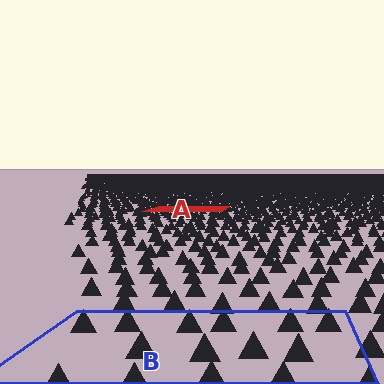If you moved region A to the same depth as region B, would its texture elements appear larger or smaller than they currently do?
They would appear larger. At a closer depth, the same texture elements are projected at a bigger on-screen size.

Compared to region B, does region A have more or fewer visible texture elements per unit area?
Region A has more texture elements per unit area — they are packed more densely because it is farther away.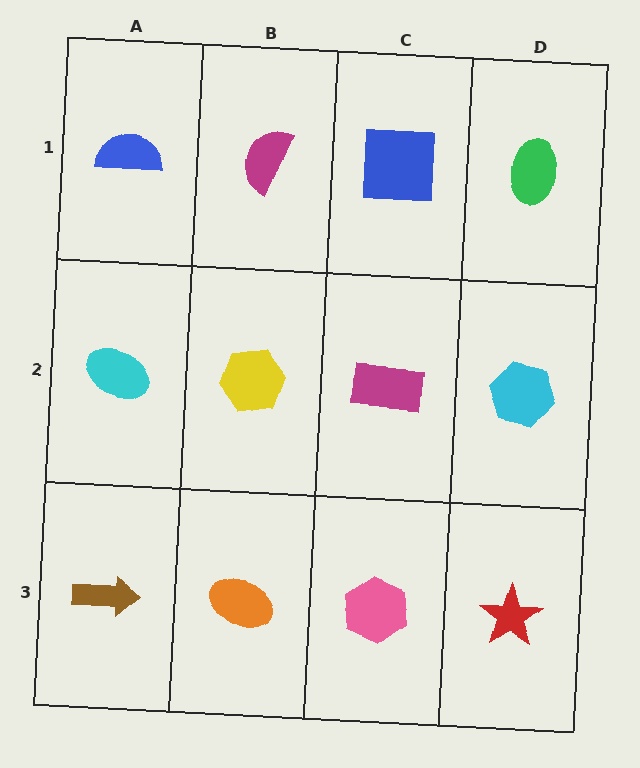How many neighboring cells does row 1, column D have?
2.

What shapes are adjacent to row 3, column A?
A cyan ellipse (row 2, column A), an orange ellipse (row 3, column B).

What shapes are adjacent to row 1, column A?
A cyan ellipse (row 2, column A), a magenta semicircle (row 1, column B).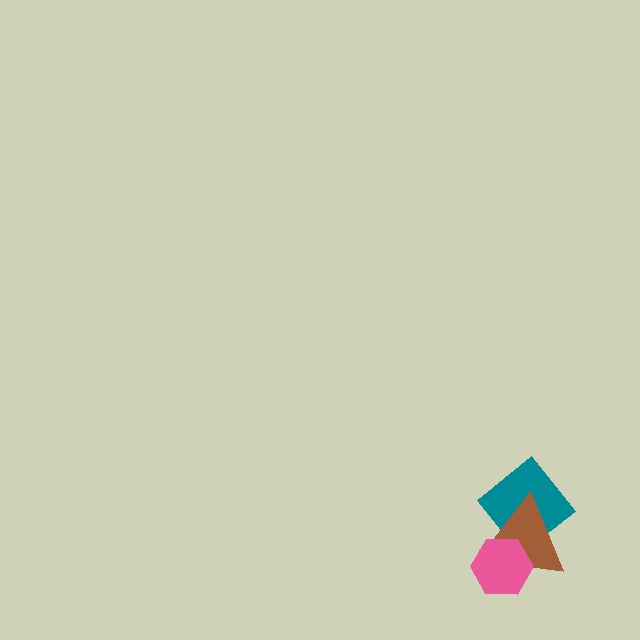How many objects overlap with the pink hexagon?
2 objects overlap with the pink hexagon.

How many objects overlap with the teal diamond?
2 objects overlap with the teal diamond.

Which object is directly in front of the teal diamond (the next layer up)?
The brown triangle is directly in front of the teal diamond.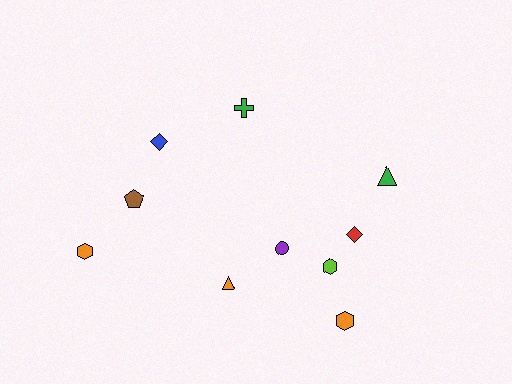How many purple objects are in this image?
There is 1 purple object.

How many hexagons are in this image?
There are 3 hexagons.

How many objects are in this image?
There are 10 objects.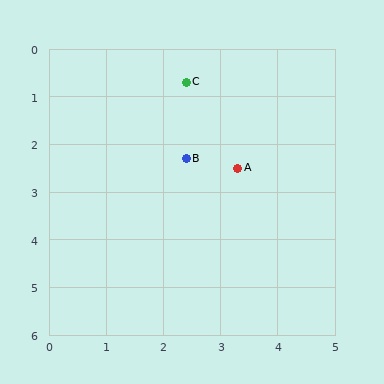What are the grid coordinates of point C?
Point C is at approximately (2.4, 0.7).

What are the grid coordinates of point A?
Point A is at approximately (3.3, 2.5).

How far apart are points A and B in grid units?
Points A and B are about 0.9 grid units apart.